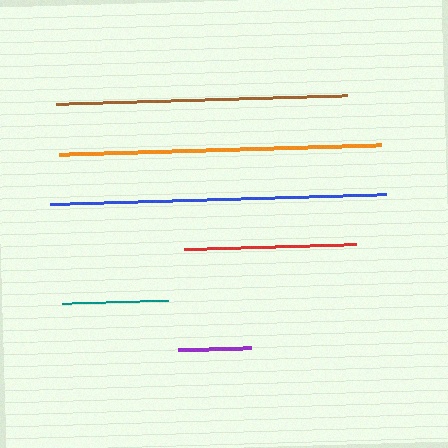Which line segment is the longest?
The blue line is the longest at approximately 336 pixels.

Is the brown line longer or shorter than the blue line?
The blue line is longer than the brown line.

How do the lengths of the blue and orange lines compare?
The blue and orange lines are approximately the same length.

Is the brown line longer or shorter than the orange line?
The orange line is longer than the brown line.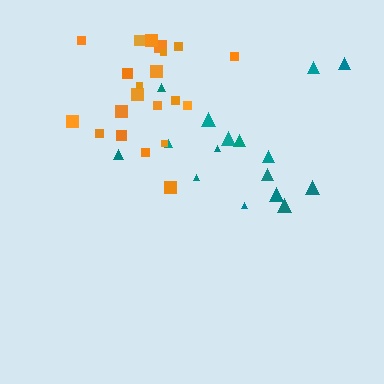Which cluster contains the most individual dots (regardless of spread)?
Orange (21).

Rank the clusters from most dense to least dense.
orange, teal.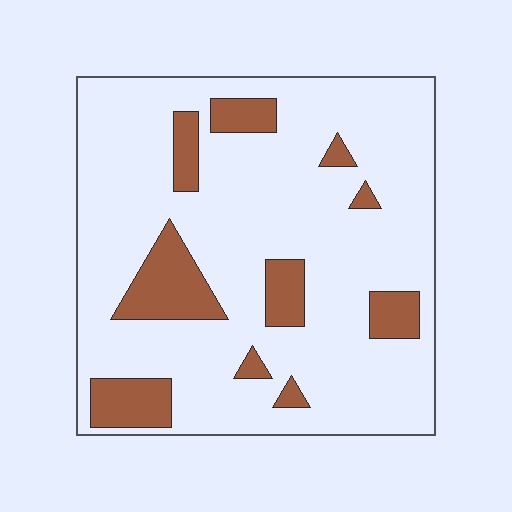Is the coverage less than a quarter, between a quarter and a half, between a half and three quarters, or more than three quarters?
Less than a quarter.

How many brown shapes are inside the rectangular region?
10.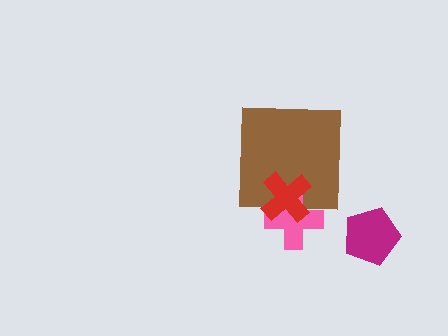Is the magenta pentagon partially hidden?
No, no other shape covers it.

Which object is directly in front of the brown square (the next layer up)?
The pink cross is directly in front of the brown square.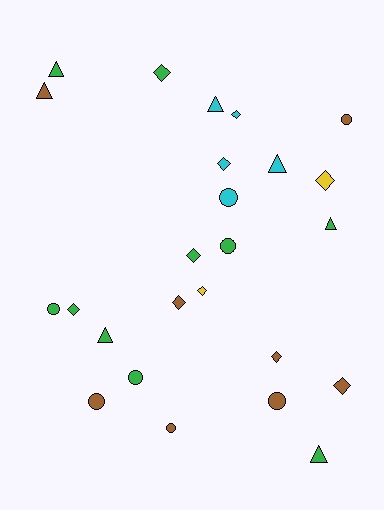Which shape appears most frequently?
Diamond, with 10 objects.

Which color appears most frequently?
Green, with 10 objects.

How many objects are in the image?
There are 25 objects.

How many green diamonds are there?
There are 3 green diamonds.